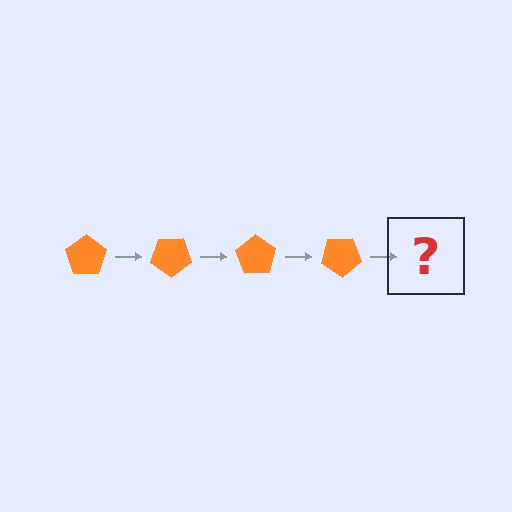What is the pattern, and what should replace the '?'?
The pattern is that the pentagon rotates 35 degrees each step. The '?' should be an orange pentagon rotated 140 degrees.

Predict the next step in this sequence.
The next step is an orange pentagon rotated 140 degrees.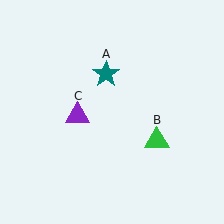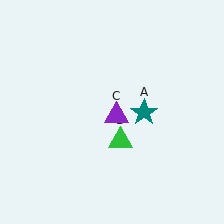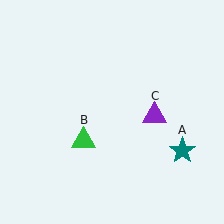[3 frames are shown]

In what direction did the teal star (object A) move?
The teal star (object A) moved down and to the right.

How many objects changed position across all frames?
3 objects changed position: teal star (object A), green triangle (object B), purple triangle (object C).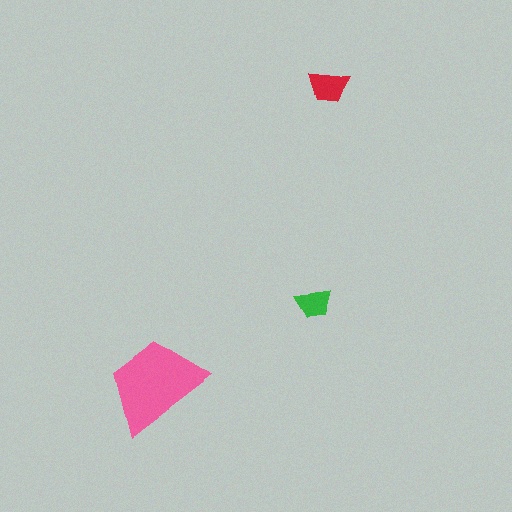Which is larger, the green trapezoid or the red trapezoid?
The red one.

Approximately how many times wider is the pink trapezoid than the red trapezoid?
About 2.5 times wider.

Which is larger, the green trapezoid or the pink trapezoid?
The pink one.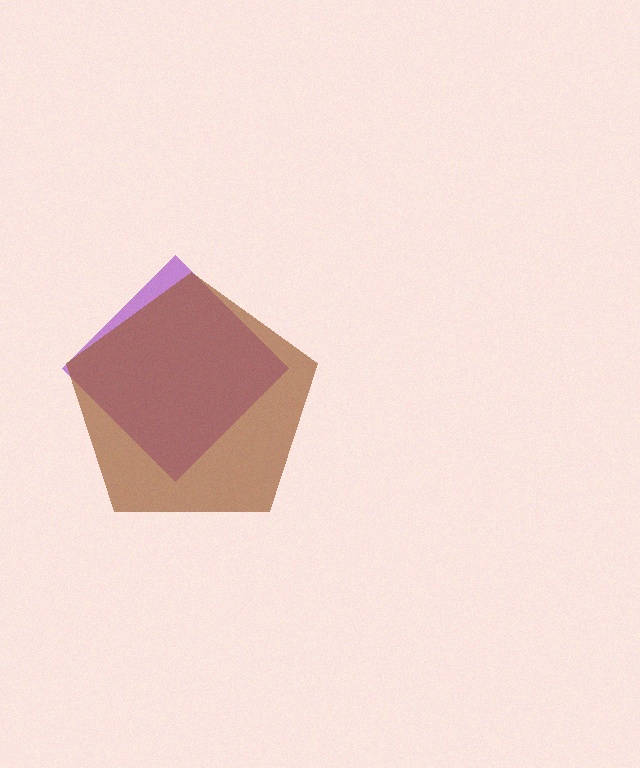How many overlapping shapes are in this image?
There are 2 overlapping shapes in the image.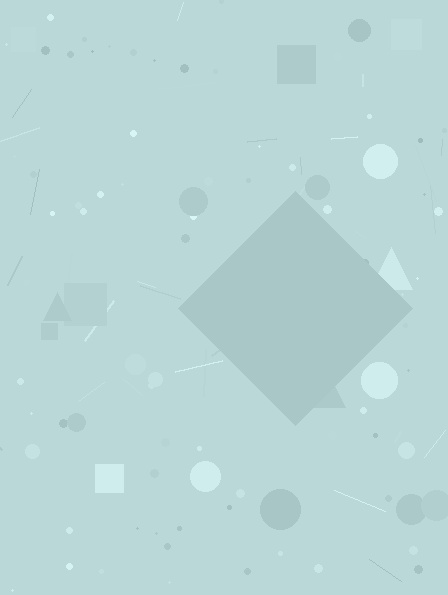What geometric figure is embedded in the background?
A diamond is embedded in the background.